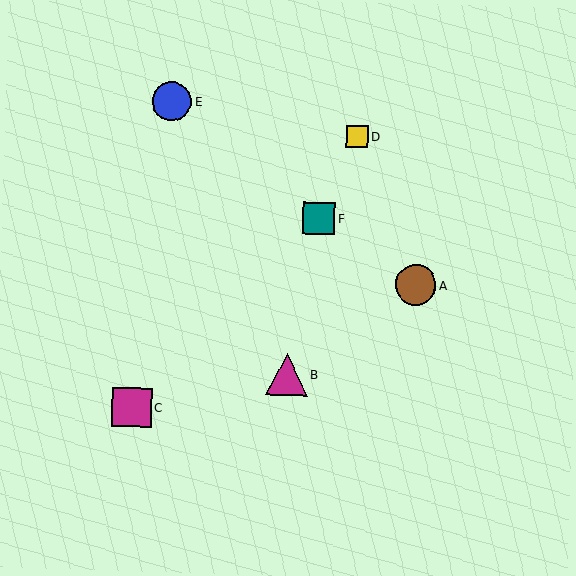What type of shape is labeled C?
Shape C is a magenta square.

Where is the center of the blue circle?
The center of the blue circle is at (172, 101).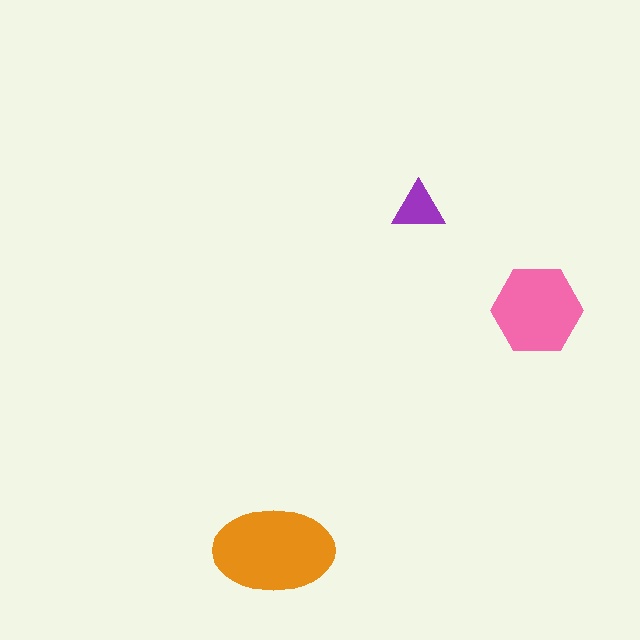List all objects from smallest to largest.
The purple triangle, the pink hexagon, the orange ellipse.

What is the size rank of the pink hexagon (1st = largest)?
2nd.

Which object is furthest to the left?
The orange ellipse is leftmost.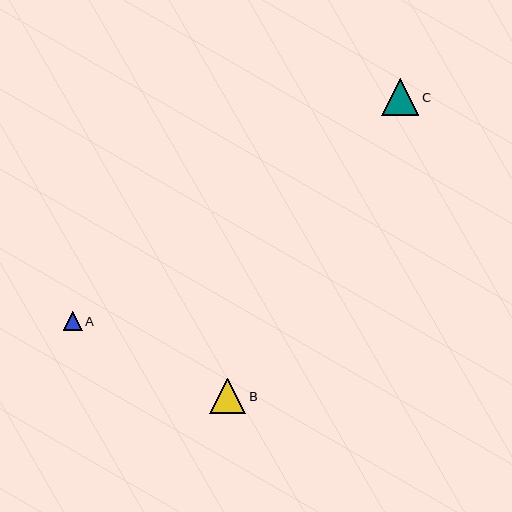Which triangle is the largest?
Triangle C is the largest with a size of approximately 37 pixels.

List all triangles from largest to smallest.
From largest to smallest: C, B, A.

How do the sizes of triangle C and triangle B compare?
Triangle C and triangle B are approximately the same size.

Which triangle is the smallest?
Triangle A is the smallest with a size of approximately 19 pixels.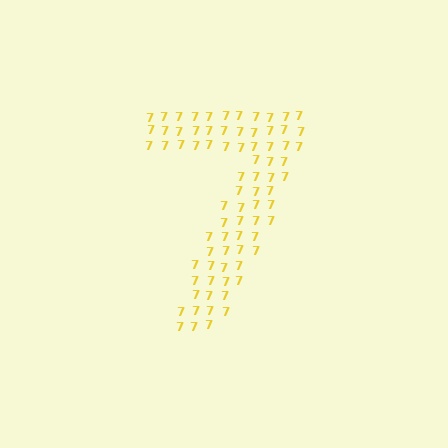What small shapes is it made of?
It is made of small digit 7's.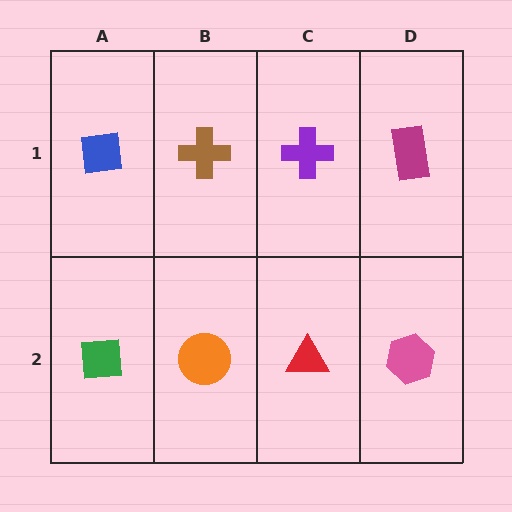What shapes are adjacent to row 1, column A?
A green square (row 2, column A), a brown cross (row 1, column B).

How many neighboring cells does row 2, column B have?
3.